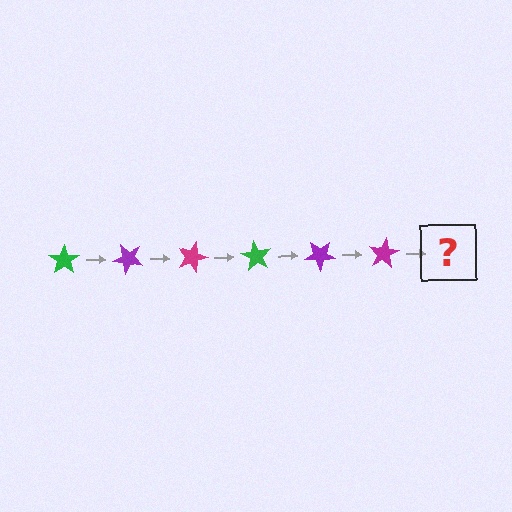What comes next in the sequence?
The next element should be a green star, rotated 270 degrees from the start.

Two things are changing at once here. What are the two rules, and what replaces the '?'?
The two rules are that it rotates 45 degrees each step and the color cycles through green, purple, and magenta. The '?' should be a green star, rotated 270 degrees from the start.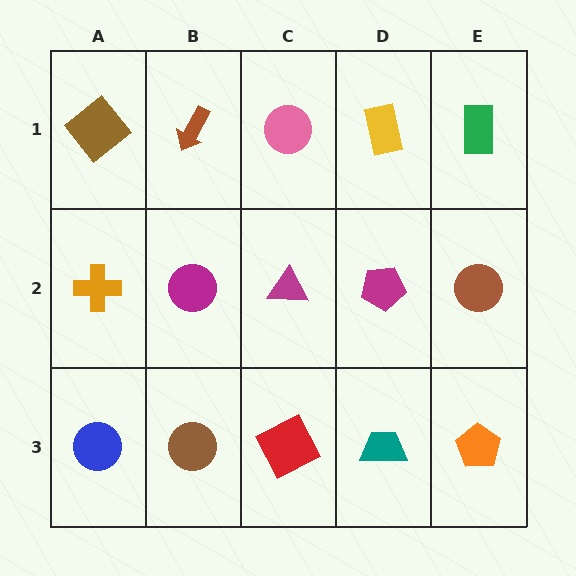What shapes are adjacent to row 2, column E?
A green rectangle (row 1, column E), an orange pentagon (row 3, column E), a magenta pentagon (row 2, column D).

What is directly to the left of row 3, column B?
A blue circle.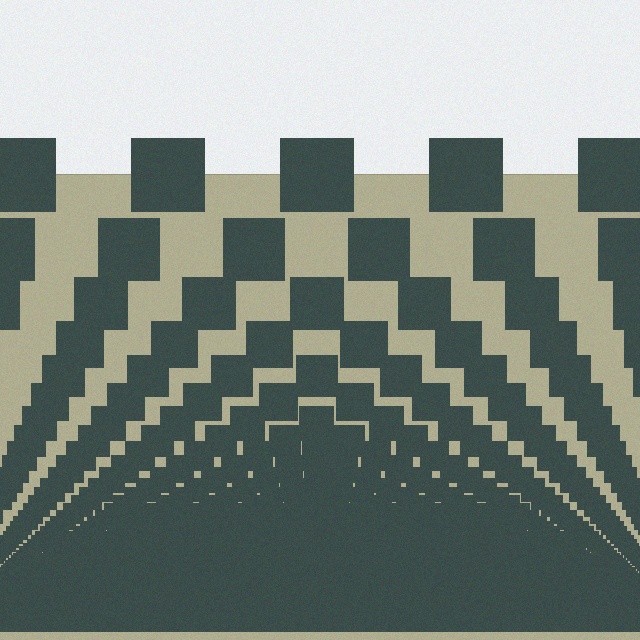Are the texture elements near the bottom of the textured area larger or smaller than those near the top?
Smaller. The gradient is inverted — elements near the bottom are smaller and denser.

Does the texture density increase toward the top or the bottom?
Density increases toward the bottom.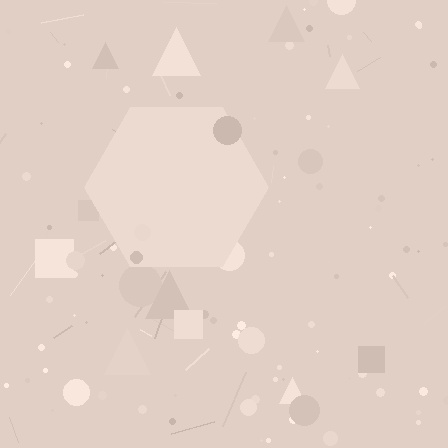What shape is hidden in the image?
A hexagon is hidden in the image.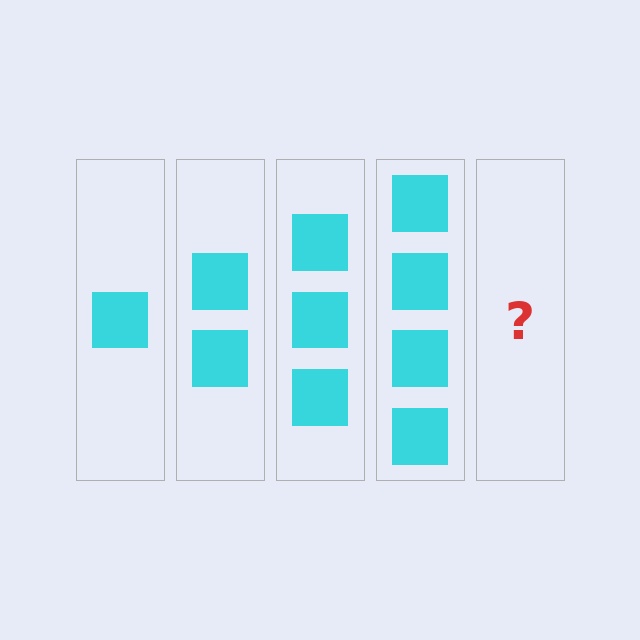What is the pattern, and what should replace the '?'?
The pattern is that each step adds one more square. The '?' should be 5 squares.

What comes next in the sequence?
The next element should be 5 squares.